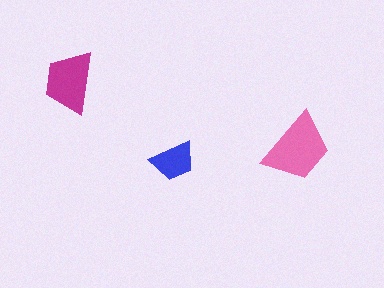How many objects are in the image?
There are 3 objects in the image.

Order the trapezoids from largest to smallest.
the pink one, the magenta one, the blue one.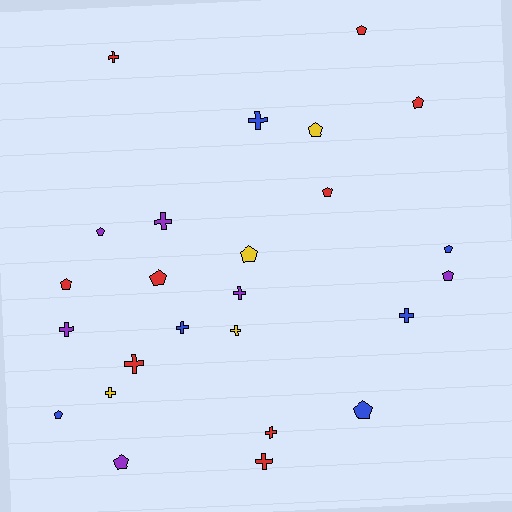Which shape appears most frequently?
Pentagon, with 13 objects.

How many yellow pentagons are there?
There are 2 yellow pentagons.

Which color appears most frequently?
Red, with 9 objects.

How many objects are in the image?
There are 25 objects.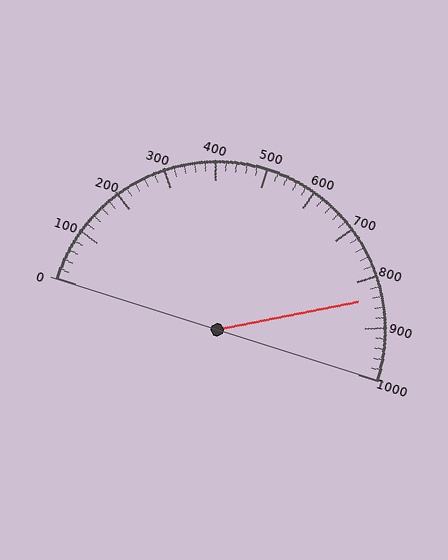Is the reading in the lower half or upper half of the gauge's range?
The reading is in the upper half of the range (0 to 1000).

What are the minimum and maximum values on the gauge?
The gauge ranges from 0 to 1000.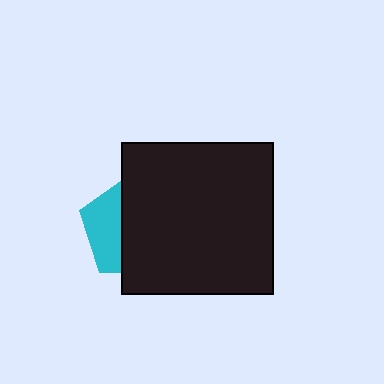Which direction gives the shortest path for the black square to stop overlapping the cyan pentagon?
Moving right gives the shortest separation.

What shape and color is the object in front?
The object in front is a black square.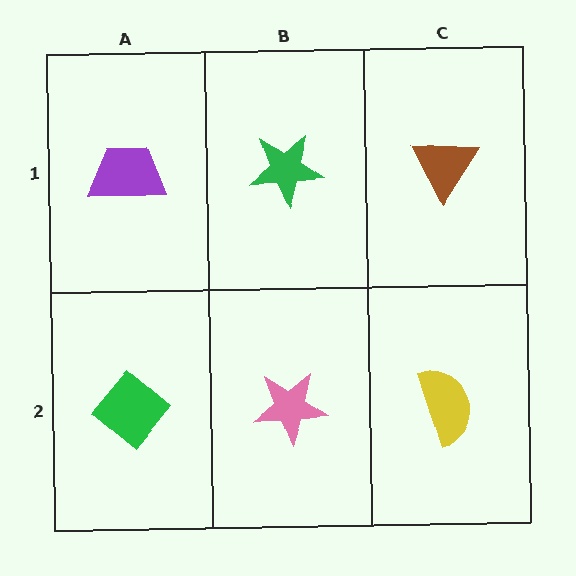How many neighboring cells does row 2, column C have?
2.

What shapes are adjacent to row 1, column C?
A yellow semicircle (row 2, column C), a green star (row 1, column B).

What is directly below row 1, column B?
A pink star.